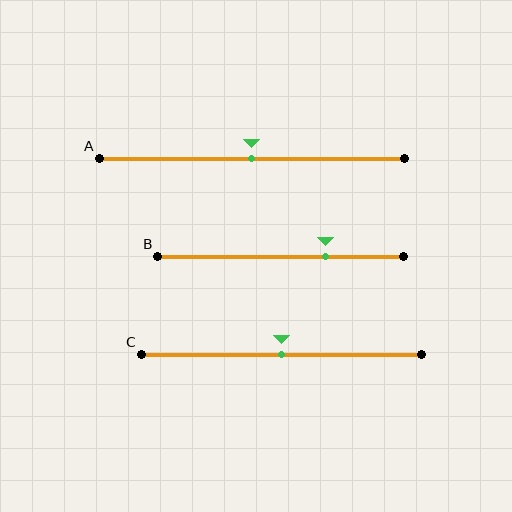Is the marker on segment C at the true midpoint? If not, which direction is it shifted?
Yes, the marker on segment C is at the true midpoint.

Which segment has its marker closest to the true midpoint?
Segment A has its marker closest to the true midpoint.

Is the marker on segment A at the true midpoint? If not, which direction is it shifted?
Yes, the marker on segment A is at the true midpoint.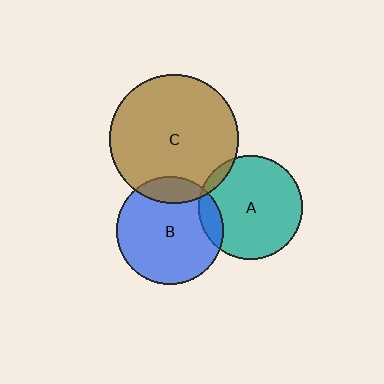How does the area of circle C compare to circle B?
Approximately 1.4 times.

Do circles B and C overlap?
Yes.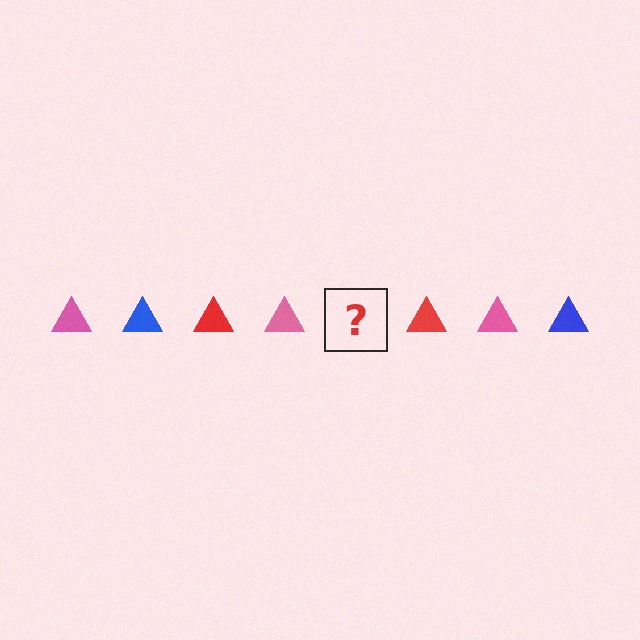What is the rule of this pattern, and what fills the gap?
The rule is that the pattern cycles through pink, blue, red triangles. The gap should be filled with a blue triangle.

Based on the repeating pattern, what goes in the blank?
The blank should be a blue triangle.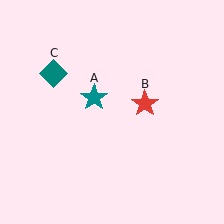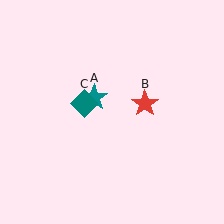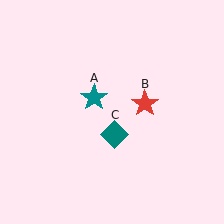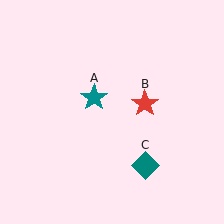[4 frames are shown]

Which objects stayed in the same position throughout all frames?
Teal star (object A) and red star (object B) remained stationary.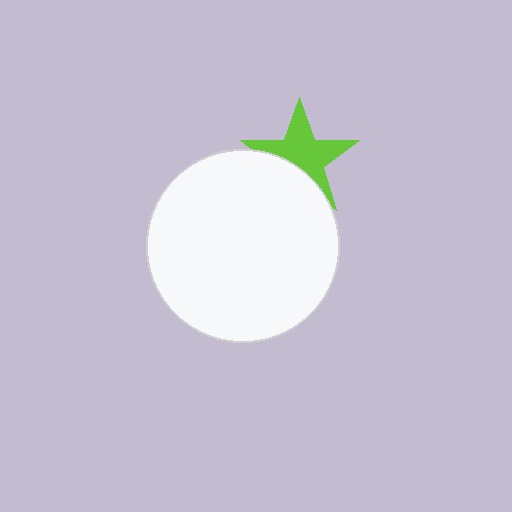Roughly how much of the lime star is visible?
Most of it is visible (roughly 66%).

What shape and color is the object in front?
The object in front is a white circle.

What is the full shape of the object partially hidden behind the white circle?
The partially hidden object is a lime star.